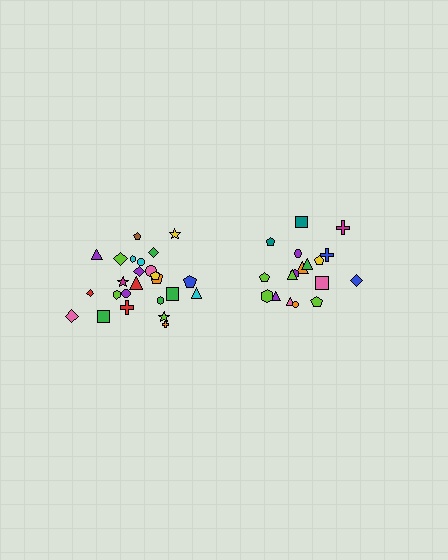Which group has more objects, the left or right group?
The left group.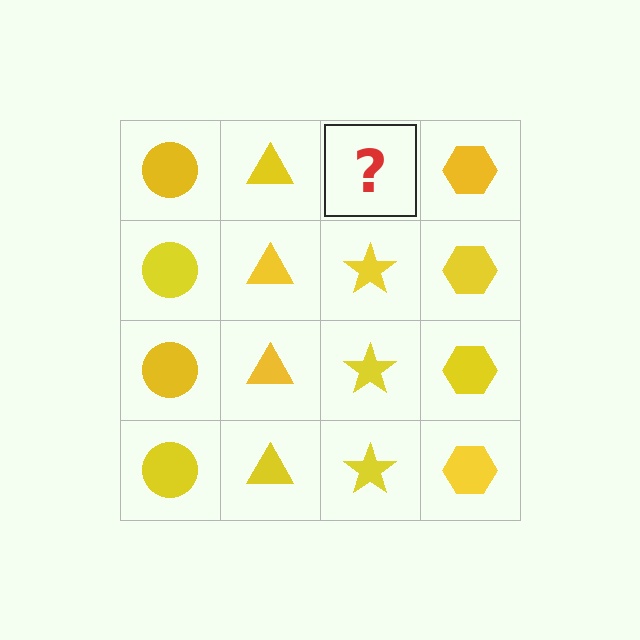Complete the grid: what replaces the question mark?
The question mark should be replaced with a yellow star.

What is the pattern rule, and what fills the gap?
The rule is that each column has a consistent shape. The gap should be filled with a yellow star.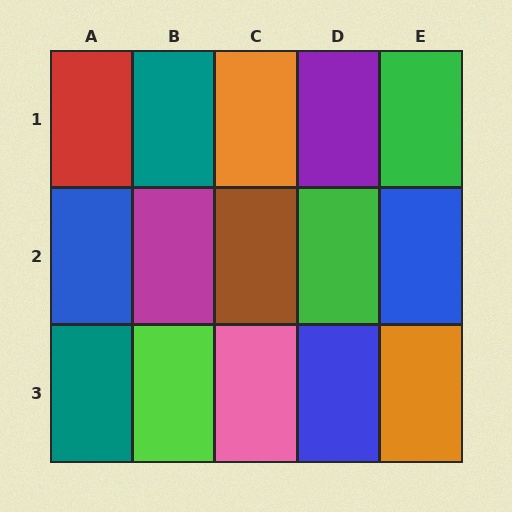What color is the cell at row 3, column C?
Pink.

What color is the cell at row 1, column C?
Orange.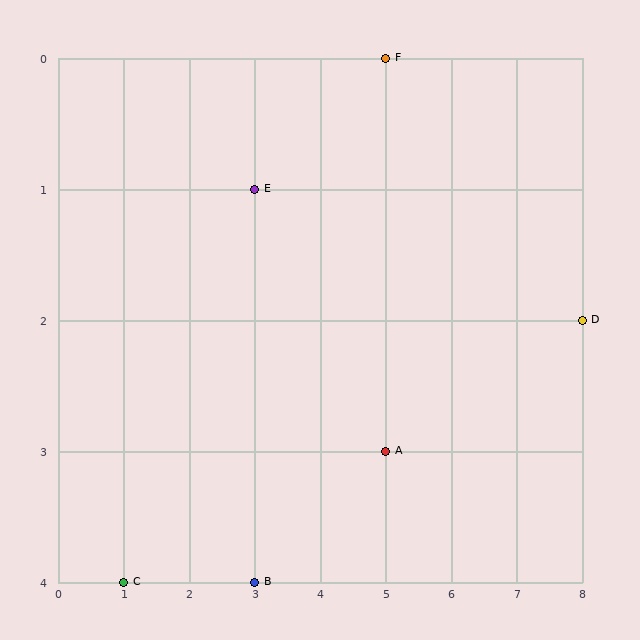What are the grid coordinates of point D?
Point D is at grid coordinates (8, 2).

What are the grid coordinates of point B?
Point B is at grid coordinates (3, 4).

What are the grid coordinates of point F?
Point F is at grid coordinates (5, 0).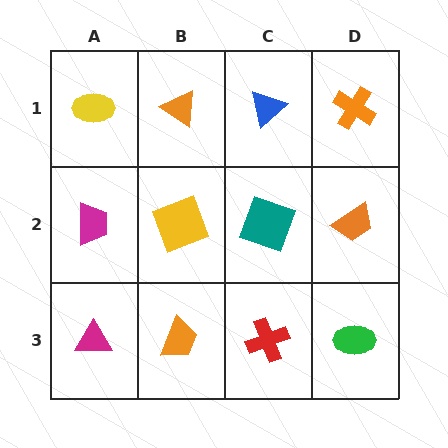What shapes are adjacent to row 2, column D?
An orange cross (row 1, column D), a green ellipse (row 3, column D), a teal square (row 2, column C).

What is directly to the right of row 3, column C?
A green ellipse.